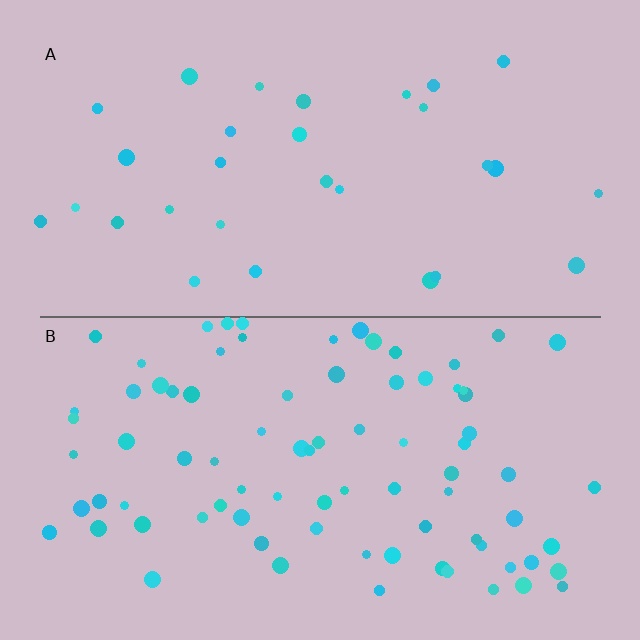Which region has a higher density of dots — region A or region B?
B (the bottom).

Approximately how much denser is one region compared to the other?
Approximately 2.8× — region B over region A.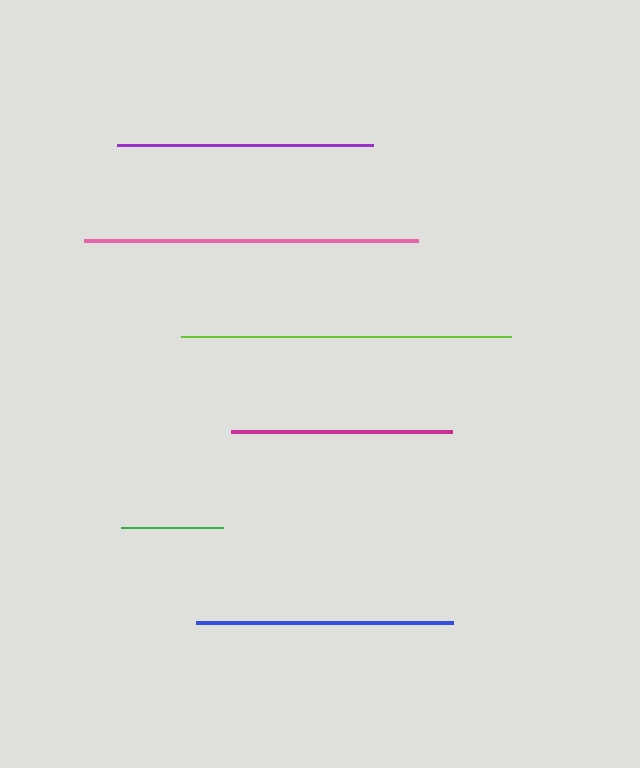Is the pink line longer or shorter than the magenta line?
The pink line is longer than the magenta line.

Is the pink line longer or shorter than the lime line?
The pink line is longer than the lime line.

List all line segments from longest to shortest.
From longest to shortest: pink, lime, blue, purple, magenta, green.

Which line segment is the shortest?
The green line is the shortest at approximately 102 pixels.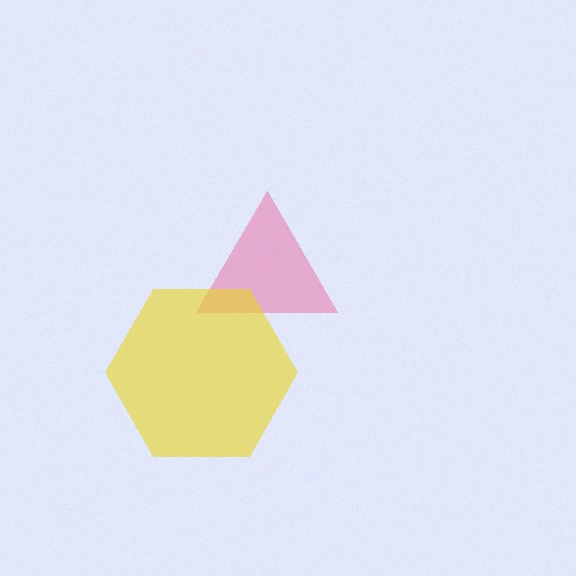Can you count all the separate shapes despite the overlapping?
Yes, there are 2 separate shapes.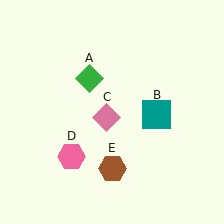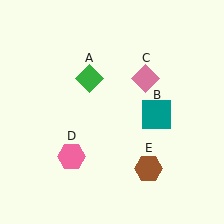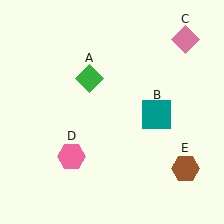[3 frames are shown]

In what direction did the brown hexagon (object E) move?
The brown hexagon (object E) moved right.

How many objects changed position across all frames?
2 objects changed position: pink diamond (object C), brown hexagon (object E).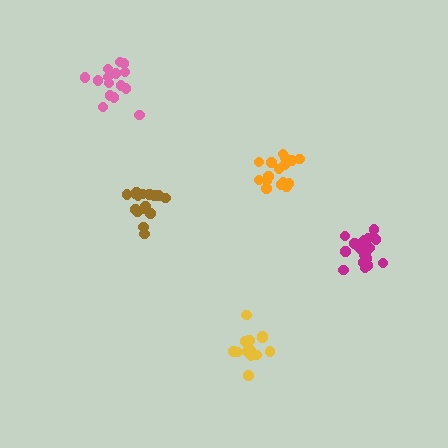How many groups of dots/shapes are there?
There are 5 groups.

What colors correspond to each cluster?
The clusters are colored: pink, brown, orange, yellow, magenta.